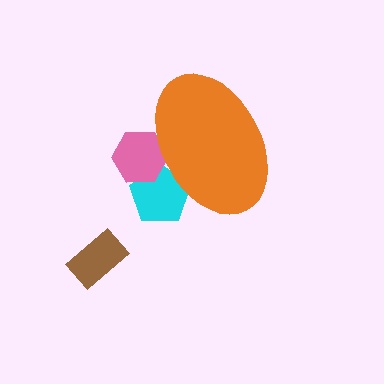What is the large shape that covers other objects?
An orange ellipse.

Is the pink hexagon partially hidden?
Yes, the pink hexagon is partially hidden behind the orange ellipse.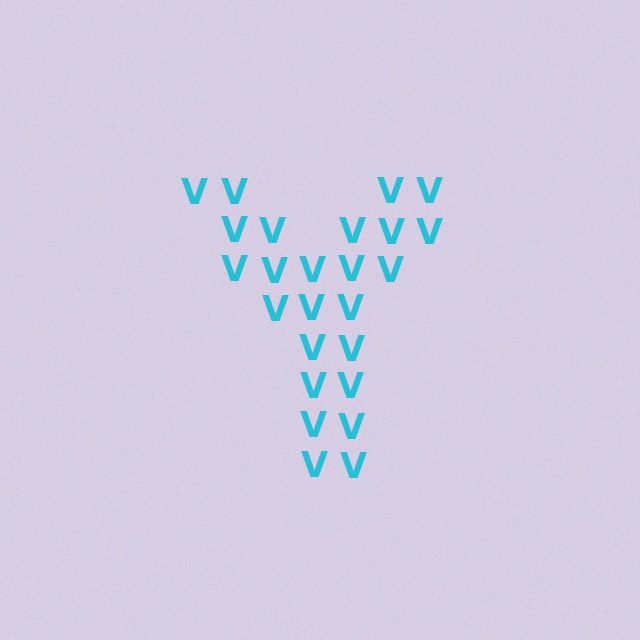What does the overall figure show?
The overall figure shows the letter Y.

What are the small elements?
The small elements are letter V's.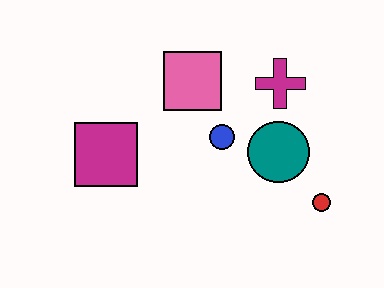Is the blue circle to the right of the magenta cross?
No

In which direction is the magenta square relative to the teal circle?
The magenta square is to the left of the teal circle.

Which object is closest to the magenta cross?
The teal circle is closest to the magenta cross.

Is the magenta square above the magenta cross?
No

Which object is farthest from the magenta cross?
The magenta square is farthest from the magenta cross.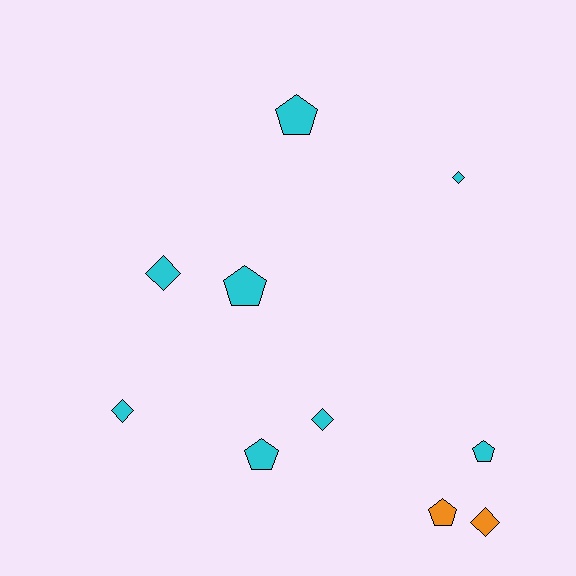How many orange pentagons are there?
There is 1 orange pentagon.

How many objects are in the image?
There are 10 objects.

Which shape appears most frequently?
Diamond, with 5 objects.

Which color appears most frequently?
Cyan, with 8 objects.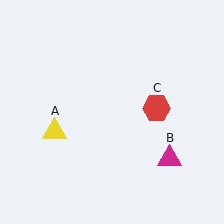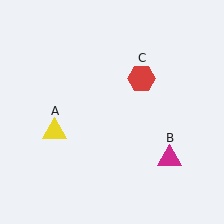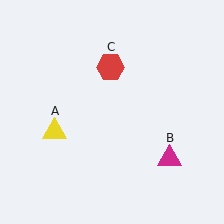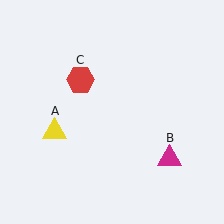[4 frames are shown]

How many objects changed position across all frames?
1 object changed position: red hexagon (object C).